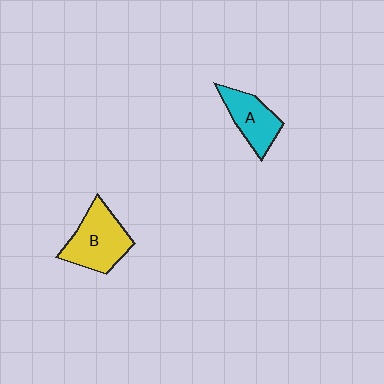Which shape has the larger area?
Shape B (yellow).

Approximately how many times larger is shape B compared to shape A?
Approximately 1.3 times.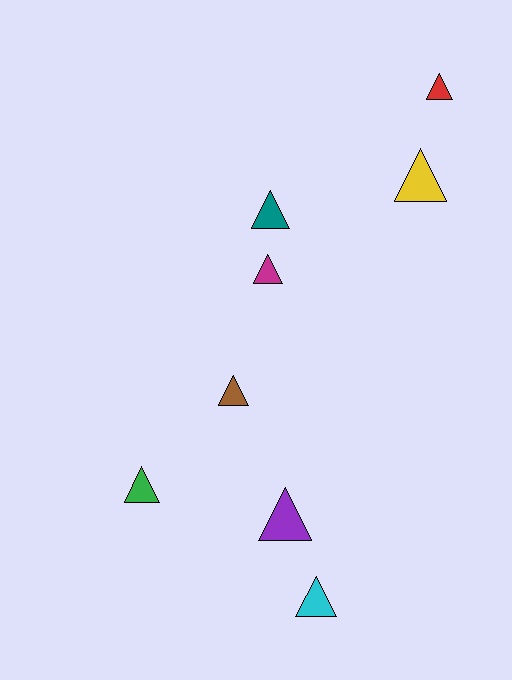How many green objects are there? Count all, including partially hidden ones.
There is 1 green object.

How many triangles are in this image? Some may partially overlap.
There are 8 triangles.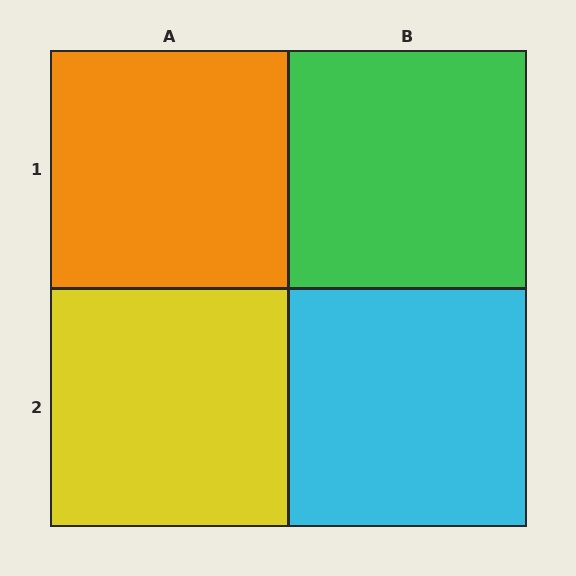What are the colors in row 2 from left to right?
Yellow, cyan.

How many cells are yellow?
1 cell is yellow.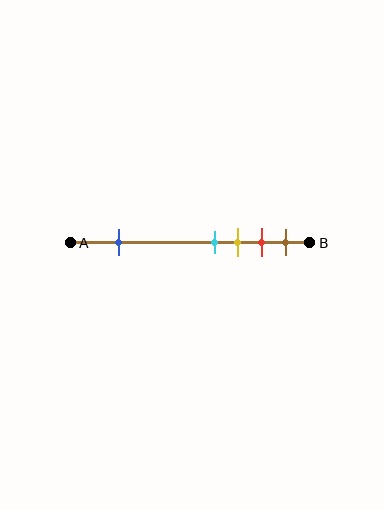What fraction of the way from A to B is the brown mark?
The brown mark is approximately 90% (0.9) of the way from A to B.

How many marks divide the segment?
There are 5 marks dividing the segment.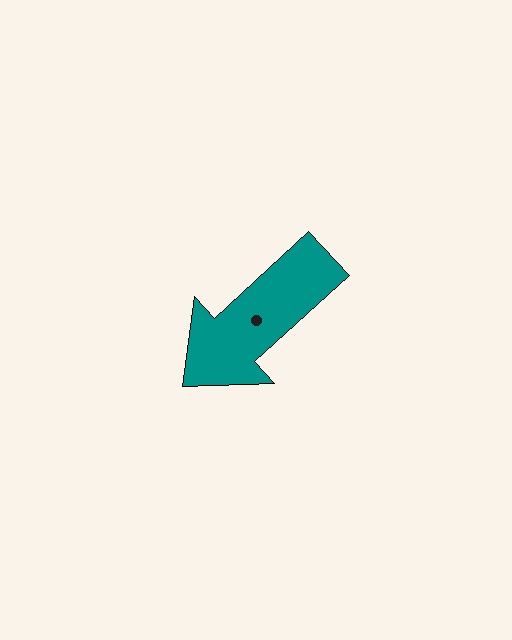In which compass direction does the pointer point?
Southwest.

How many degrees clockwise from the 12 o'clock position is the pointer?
Approximately 228 degrees.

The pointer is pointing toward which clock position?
Roughly 8 o'clock.